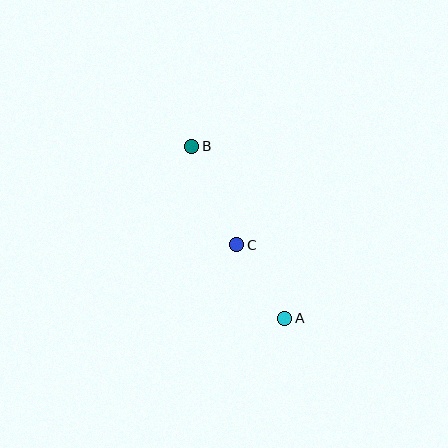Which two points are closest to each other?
Points A and C are closest to each other.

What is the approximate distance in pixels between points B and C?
The distance between B and C is approximately 108 pixels.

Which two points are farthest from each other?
Points A and B are farthest from each other.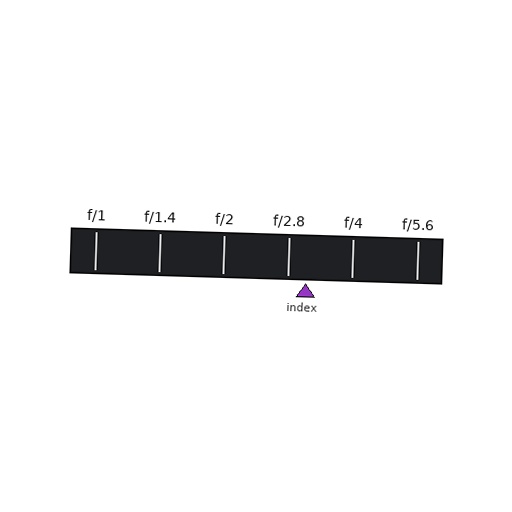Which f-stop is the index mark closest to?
The index mark is closest to f/2.8.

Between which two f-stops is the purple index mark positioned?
The index mark is between f/2.8 and f/4.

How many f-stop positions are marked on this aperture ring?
There are 6 f-stop positions marked.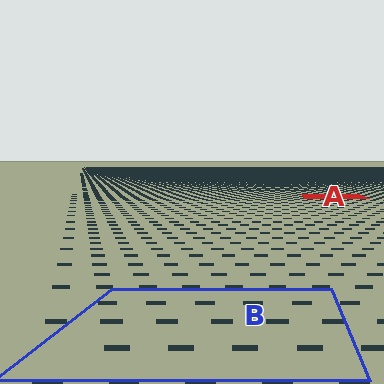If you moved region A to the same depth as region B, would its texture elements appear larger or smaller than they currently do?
They would appear larger. At a closer depth, the same texture elements are projected at a bigger on-screen size.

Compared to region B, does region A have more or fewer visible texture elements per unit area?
Region A has more texture elements per unit area — they are packed more densely because it is farther away.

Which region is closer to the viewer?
Region B is closer. The texture elements there are larger and more spread out.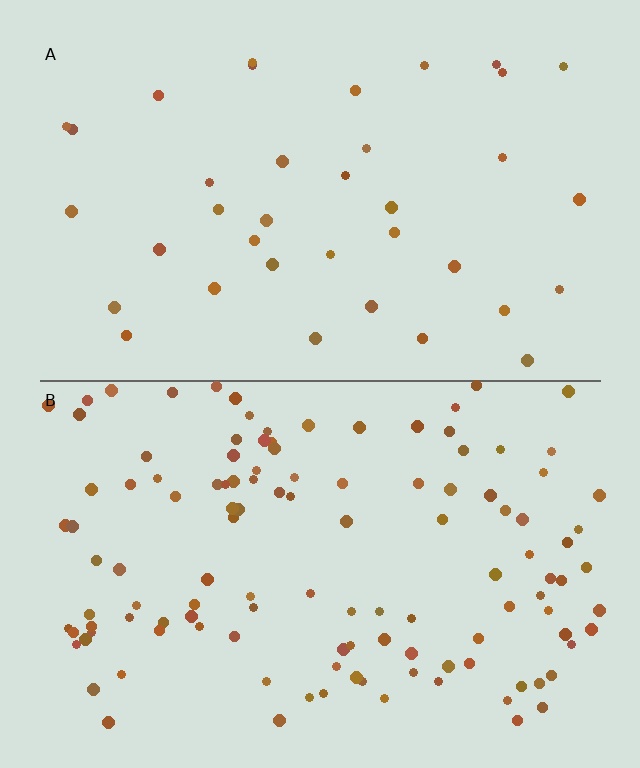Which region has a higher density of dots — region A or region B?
B (the bottom).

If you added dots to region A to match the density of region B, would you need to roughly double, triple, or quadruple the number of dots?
Approximately triple.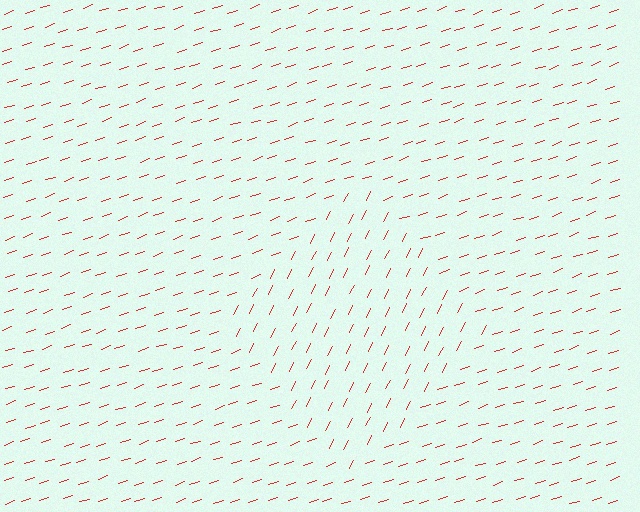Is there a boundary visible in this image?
Yes, there is a texture boundary formed by a change in line orientation.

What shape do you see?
I see a diamond.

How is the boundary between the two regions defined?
The boundary is defined purely by a change in line orientation (approximately 45 degrees difference). All lines are the same color and thickness.